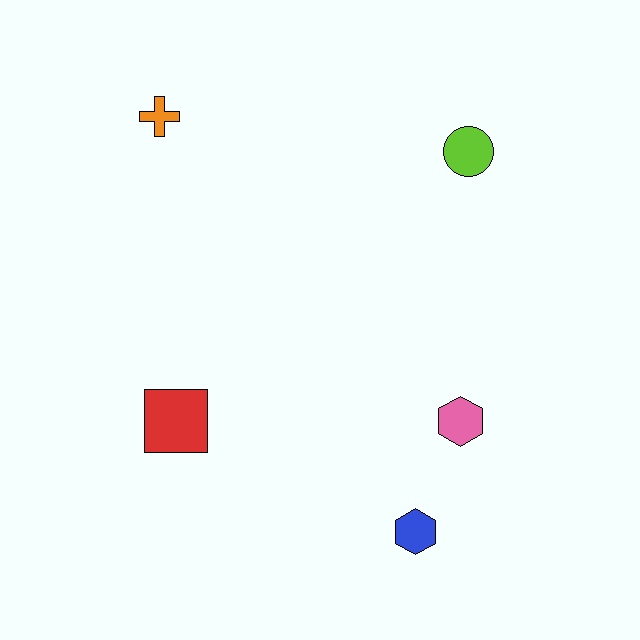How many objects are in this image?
There are 5 objects.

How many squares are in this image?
There is 1 square.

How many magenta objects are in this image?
There are no magenta objects.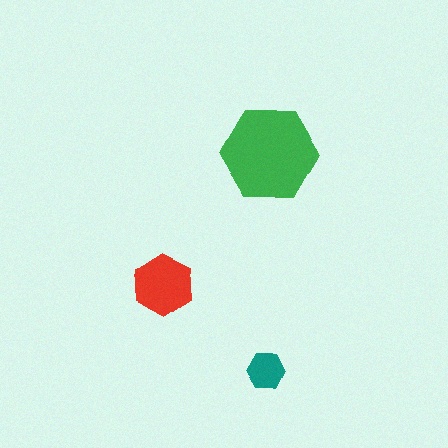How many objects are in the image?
There are 3 objects in the image.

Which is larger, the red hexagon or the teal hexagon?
The red one.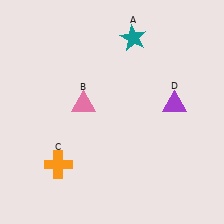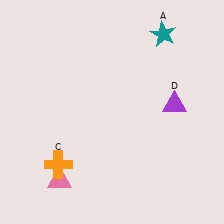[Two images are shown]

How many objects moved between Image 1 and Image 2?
2 objects moved between the two images.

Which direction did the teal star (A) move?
The teal star (A) moved right.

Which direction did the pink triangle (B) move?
The pink triangle (B) moved down.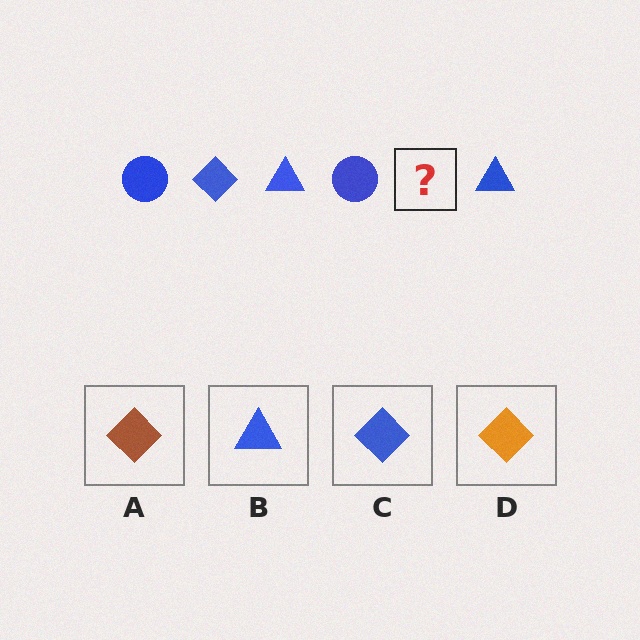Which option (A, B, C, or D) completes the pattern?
C.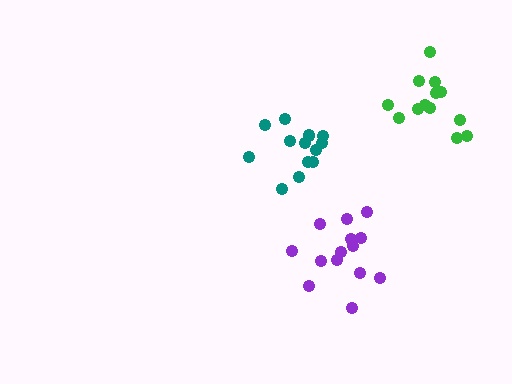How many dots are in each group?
Group 1: 14 dots, Group 2: 14 dots, Group 3: 13 dots (41 total).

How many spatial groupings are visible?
There are 3 spatial groupings.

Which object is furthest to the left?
The teal cluster is leftmost.